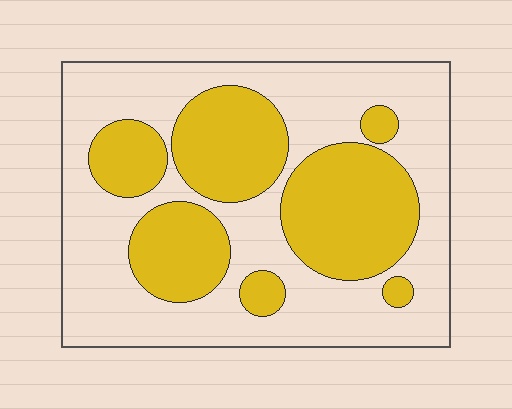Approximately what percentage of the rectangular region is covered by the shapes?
Approximately 40%.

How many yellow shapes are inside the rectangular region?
7.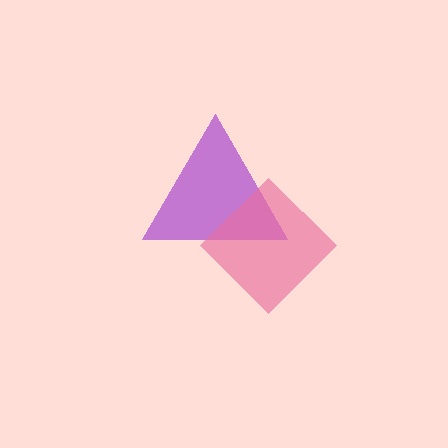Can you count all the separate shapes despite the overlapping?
Yes, there are 2 separate shapes.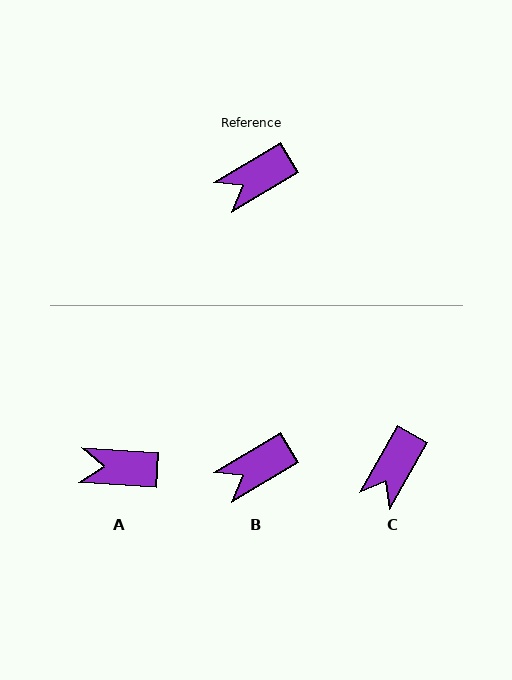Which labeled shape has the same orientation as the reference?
B.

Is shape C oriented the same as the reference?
No, it is off by about 29 degrees.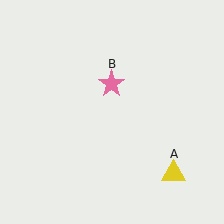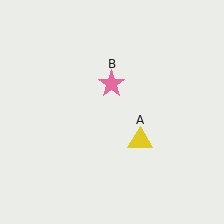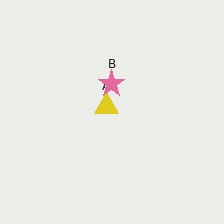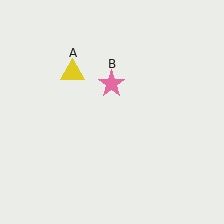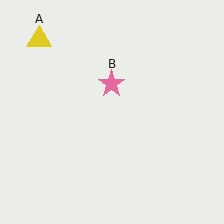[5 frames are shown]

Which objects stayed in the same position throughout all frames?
Pink star (object B) remained stationary.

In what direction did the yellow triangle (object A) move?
The yellow triangle (object A) moved up and to the left.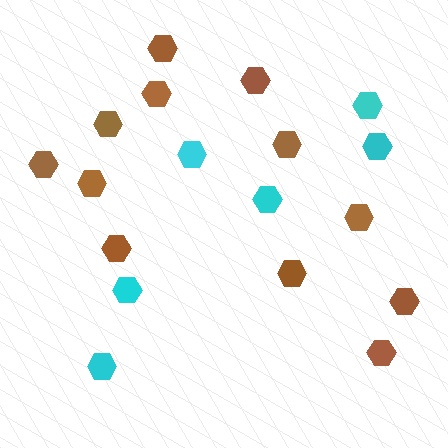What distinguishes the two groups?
There are 2 groups: one group of cyan hexagons (6) and one group of brown hexagons (12).